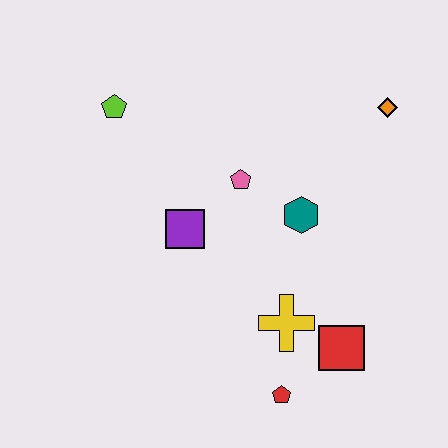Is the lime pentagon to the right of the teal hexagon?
No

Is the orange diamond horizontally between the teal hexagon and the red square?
No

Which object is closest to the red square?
The yellow cross is closest to the red square.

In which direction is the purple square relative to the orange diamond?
The purple square is to the left of the orange diamond.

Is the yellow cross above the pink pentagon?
No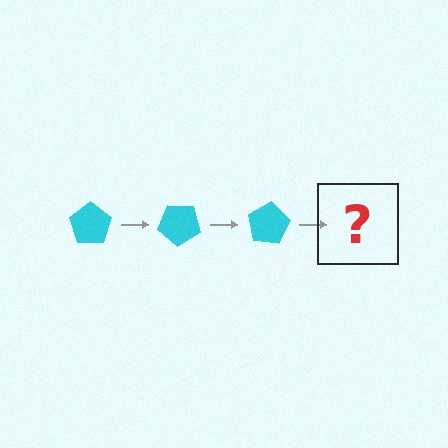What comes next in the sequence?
The next element should be a cyan pentagon rotated 120 degrees.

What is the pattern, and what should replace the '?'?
The pattern is that the pentagon rotates 40 degrees each step. The '?' should be a cyan pentagon rotated 120 degrees.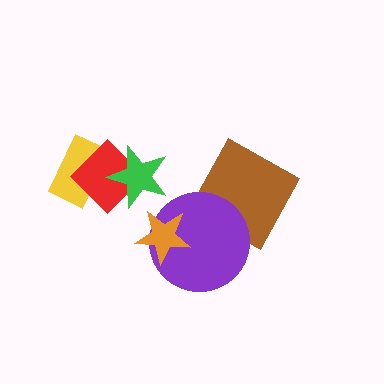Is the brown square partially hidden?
Yes, it is partially covered by another shape.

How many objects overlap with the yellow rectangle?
1 object overlaps with the yellow rectangle.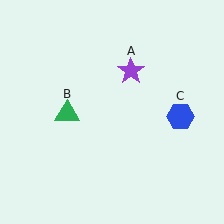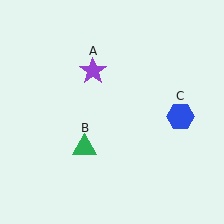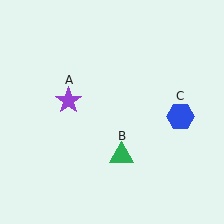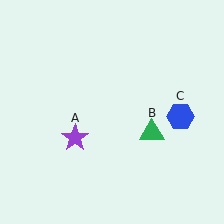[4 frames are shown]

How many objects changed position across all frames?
2 objects changed position: purple star (object A), green triangle (object B).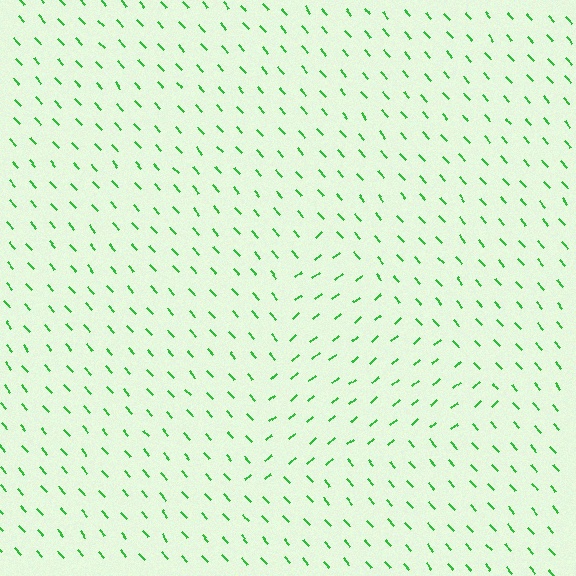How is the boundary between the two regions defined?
The boundary is defined purely by a change in line orientation (approximately 88 degrees difference). All lines are the same color and thickness.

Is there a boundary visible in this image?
Yes, there is a texture boundary formed by a change in line orientation.